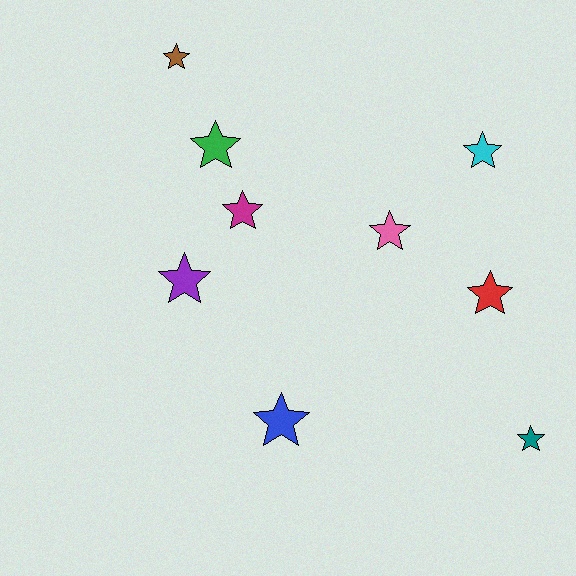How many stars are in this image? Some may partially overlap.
There are 9 stars.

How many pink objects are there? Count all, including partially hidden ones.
There is 1 pink object.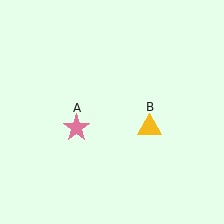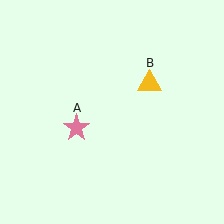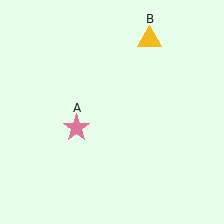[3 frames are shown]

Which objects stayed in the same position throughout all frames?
Pink star (object A) remained stationary.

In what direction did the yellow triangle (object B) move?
The yellow triangle (object B) moved up.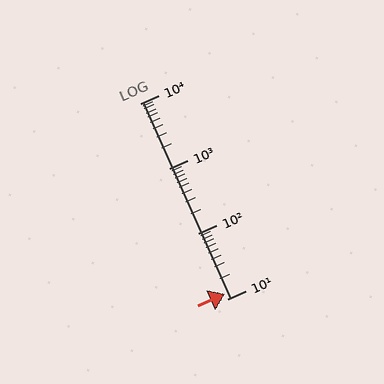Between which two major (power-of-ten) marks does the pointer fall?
The pointer is between 10 and 100.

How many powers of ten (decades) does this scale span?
The scale spans 3 decades, from 10 to 10000.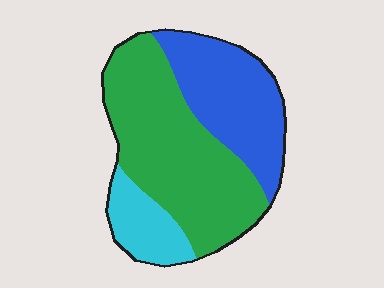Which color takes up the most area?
Green, at roughly 55%.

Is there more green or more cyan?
Green.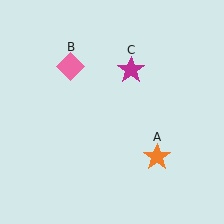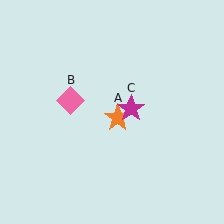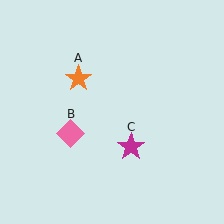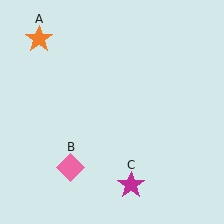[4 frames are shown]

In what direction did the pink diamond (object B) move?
The pink diamond (object B) moved down.